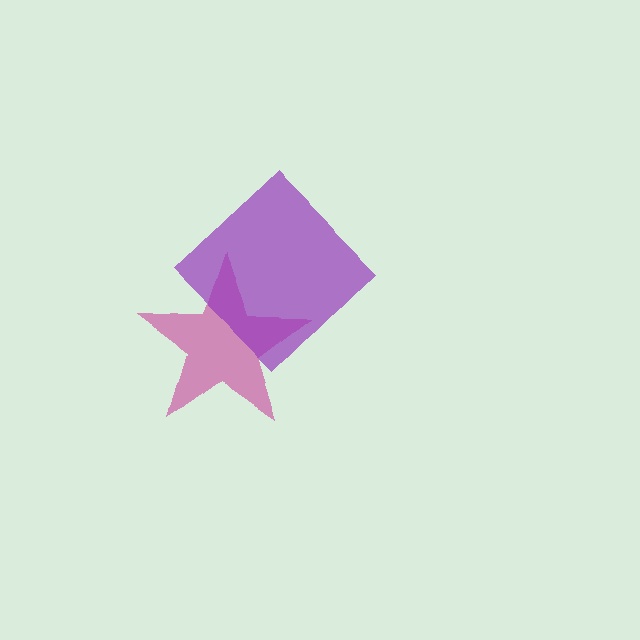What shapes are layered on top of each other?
The layered shapes are: a magenta star, a purple diamond.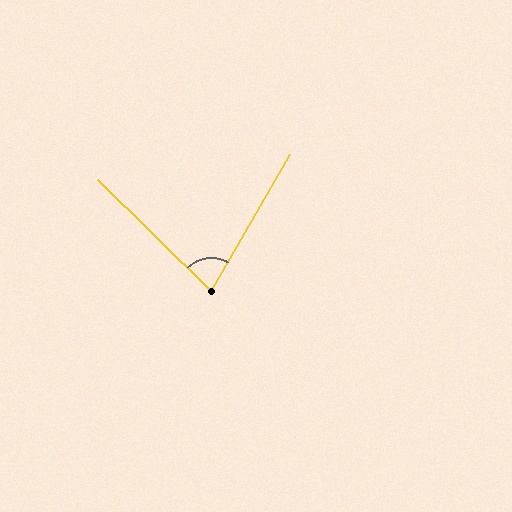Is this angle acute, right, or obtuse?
It is acute.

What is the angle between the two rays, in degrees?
Approximately 76 degrees.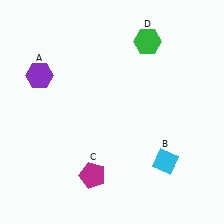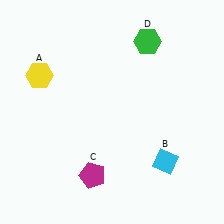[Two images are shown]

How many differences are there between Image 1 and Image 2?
There is 1 difference between the two images.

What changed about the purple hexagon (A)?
In Image 1, A is purple. In Image 2, it changed to yellow.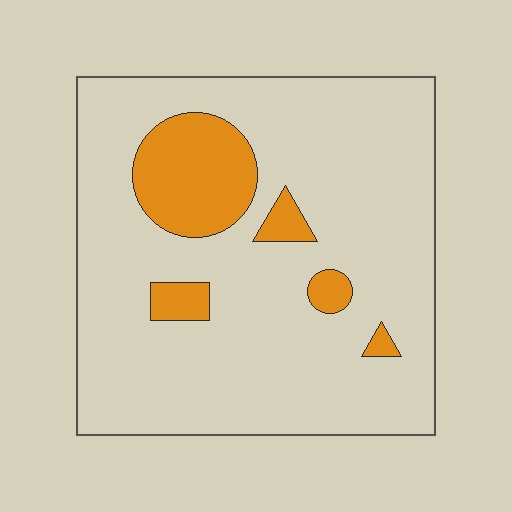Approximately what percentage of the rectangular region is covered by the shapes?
Approximately 15%.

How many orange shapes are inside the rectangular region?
5.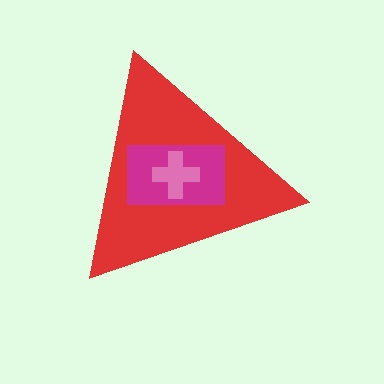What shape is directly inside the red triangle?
The magenta rectangle.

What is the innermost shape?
The pink cross.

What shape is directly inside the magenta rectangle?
The pink cross.